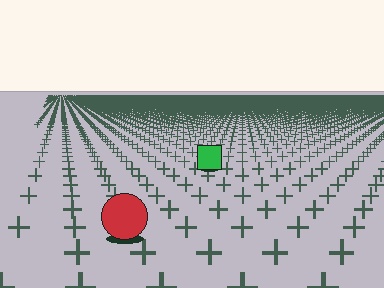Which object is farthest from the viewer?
The green square is farthest from the viewer. It appears smaller and the ground texture around it is denser.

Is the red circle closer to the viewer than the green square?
Yes. The red circle is closer — you can tell from the texture gradient: the ground texture is coarser near it.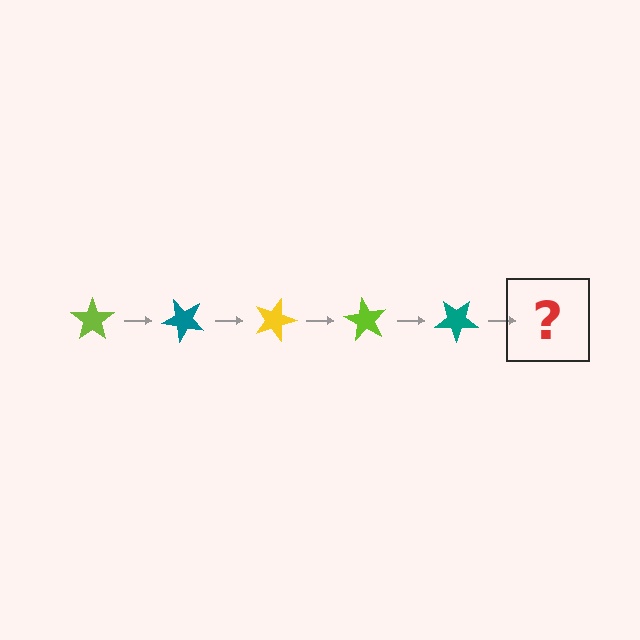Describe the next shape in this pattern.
It should be a yellow star, rotated 225 degrees from the start.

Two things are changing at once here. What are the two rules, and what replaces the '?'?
The two rules are that it rotates 45 degrees each step and the color cycles through lime, teal, and yellow. The '?' should be a yellow star, rotated 225 degrees from the start.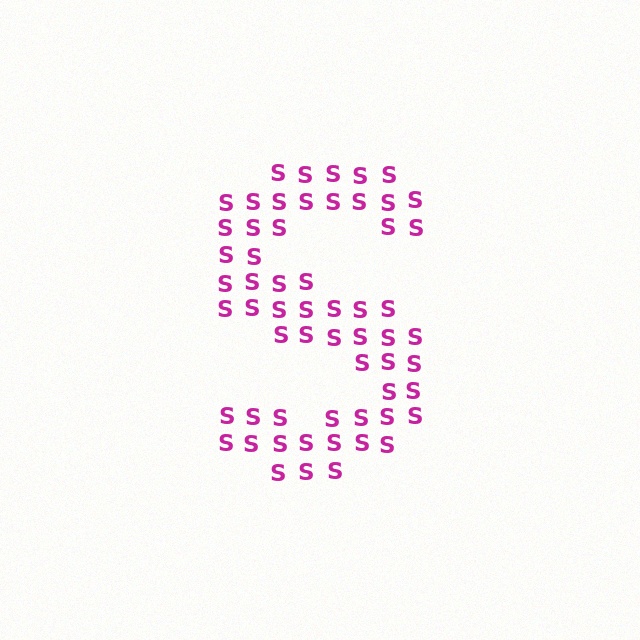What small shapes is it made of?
It is made of small letter S's.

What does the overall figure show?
The overall figure shows the letter S.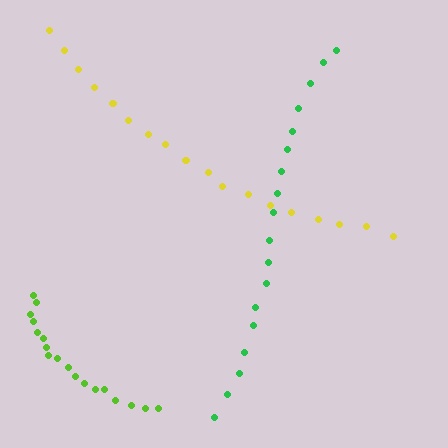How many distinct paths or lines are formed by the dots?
There are 3 distinct paths.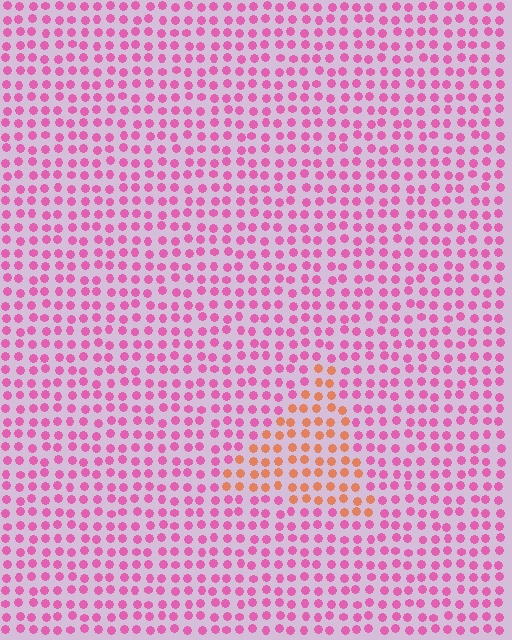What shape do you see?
I see a triangle.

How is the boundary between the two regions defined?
The boundary is defined purely by a slight shift in hue (about 53 degrees). Spacing, size, and orientation are identical on both sides.